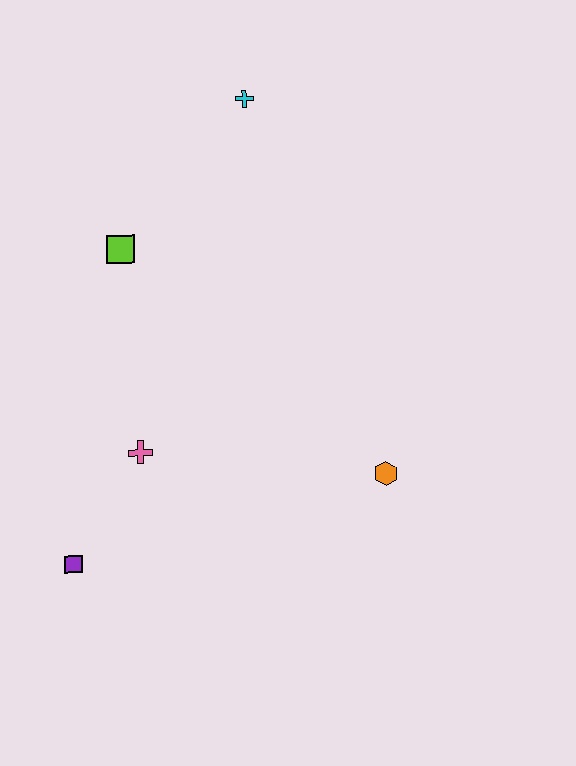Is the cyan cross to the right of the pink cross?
Yes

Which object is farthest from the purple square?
The cyan cross is farthest from the purple square.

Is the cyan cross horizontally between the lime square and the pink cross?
No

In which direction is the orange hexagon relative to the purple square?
The orange hexagon is to the right of the purple square.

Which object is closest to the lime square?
The cyan cross is closest to the lime square.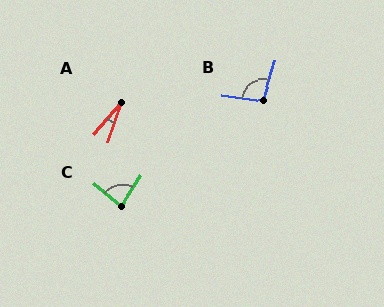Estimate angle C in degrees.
Approximately 83 degrees.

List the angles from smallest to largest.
A (21°), C (83°), B (99°).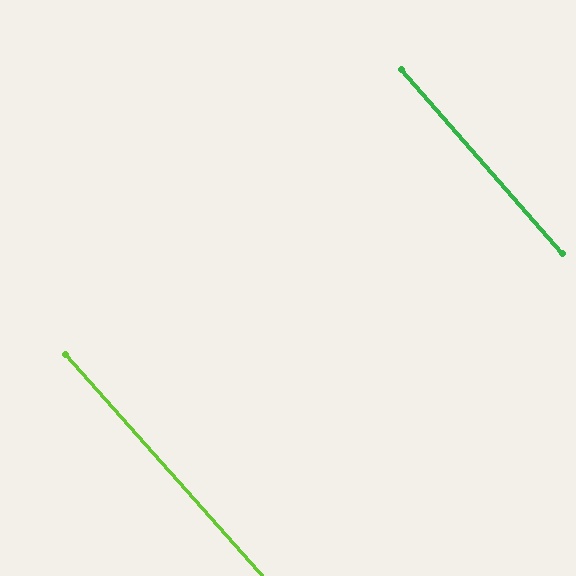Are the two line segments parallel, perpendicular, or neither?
Parallel — their directions differ by only 0.6°.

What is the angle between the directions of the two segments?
Approximately 1 degree.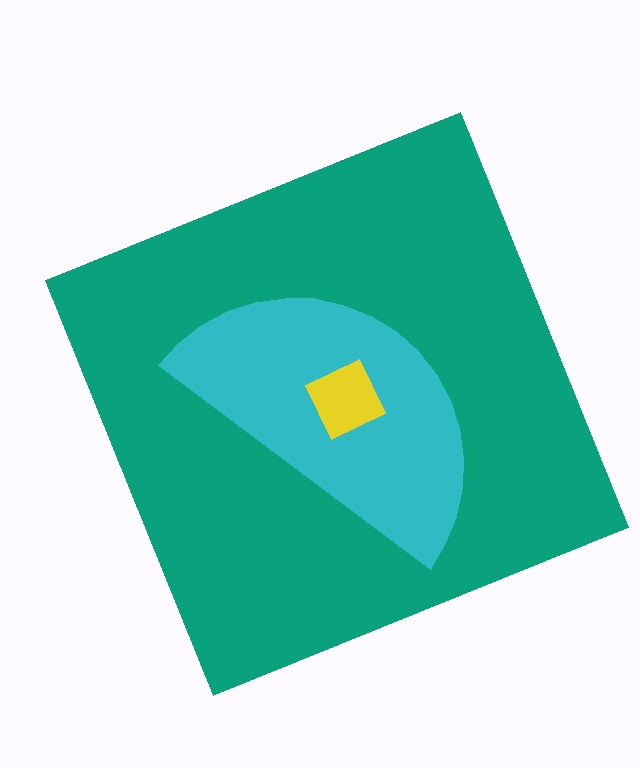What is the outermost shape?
The teal square.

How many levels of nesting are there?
3.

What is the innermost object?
The yellow diamond.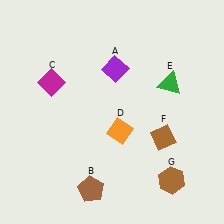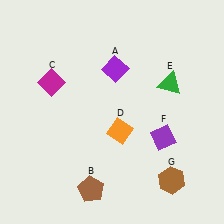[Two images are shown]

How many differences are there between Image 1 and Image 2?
There is 1 difference between the two images.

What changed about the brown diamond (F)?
In Image 1, F is brown. In Image 2, it changed to purple.